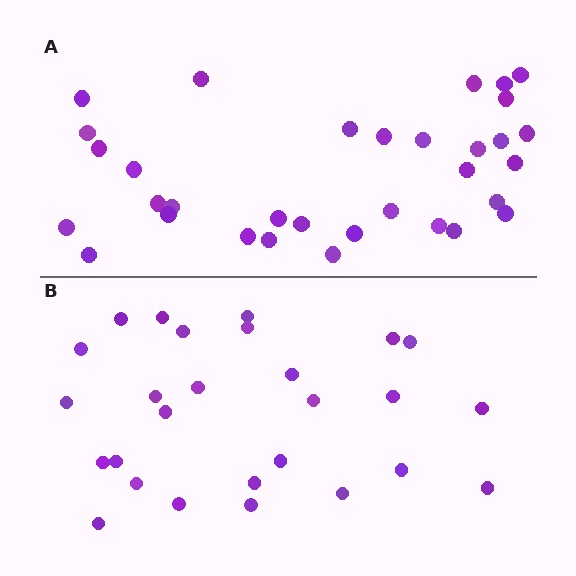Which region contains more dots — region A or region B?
Region A (the top region) has more dots.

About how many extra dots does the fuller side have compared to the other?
Region A has about 6 more dots than region B.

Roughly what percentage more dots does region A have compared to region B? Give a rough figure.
About 20% more.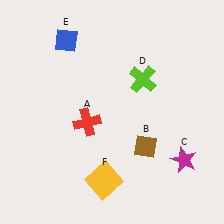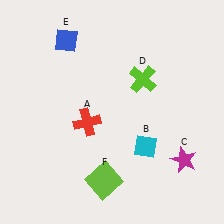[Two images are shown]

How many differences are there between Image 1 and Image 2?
There are 2 differences between the two images.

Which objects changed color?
B changed from brown to cyan. F changed from yellow to lime.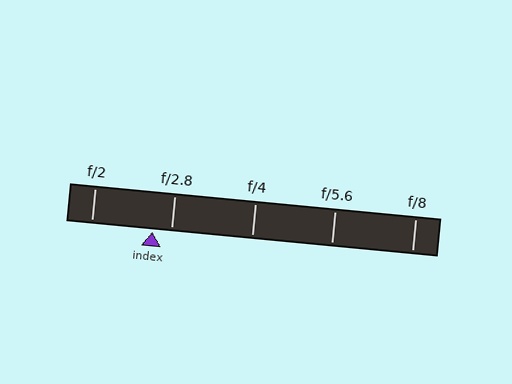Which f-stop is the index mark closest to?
The index mark is closest to f/2.8.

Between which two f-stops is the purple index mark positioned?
The index mark is between f/2 and f/2.8.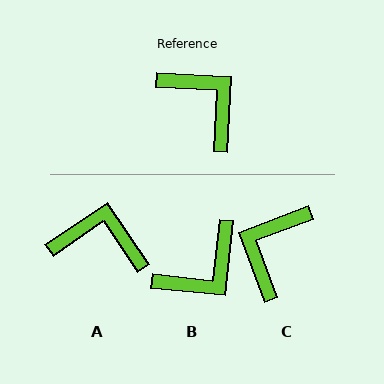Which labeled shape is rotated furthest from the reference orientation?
C, about 114 degrees away.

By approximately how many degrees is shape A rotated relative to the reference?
Approximately 38 degrees counter-clockwise.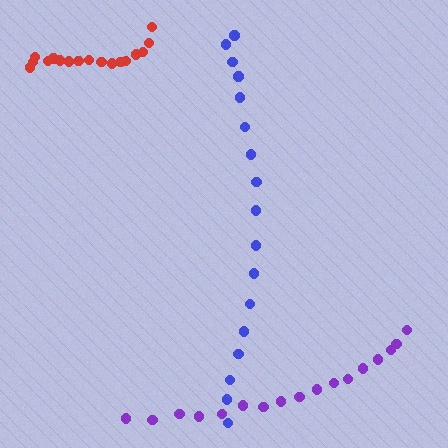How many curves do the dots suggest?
There are 3 distinct paths.